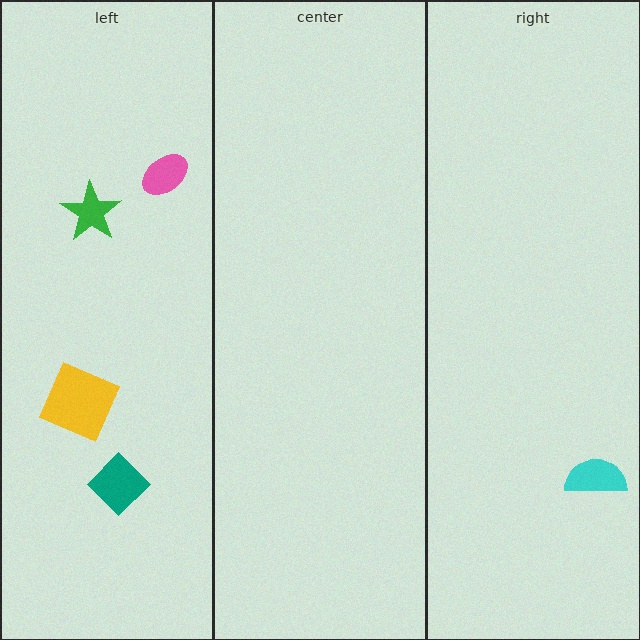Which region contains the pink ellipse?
The left region.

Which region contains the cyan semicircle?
The right region.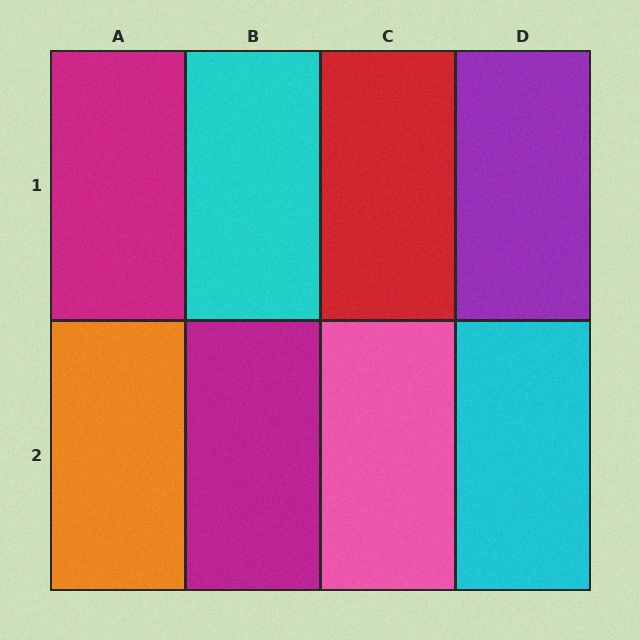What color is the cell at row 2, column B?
Magenta.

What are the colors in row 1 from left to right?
Magenta, cyan, red, purple.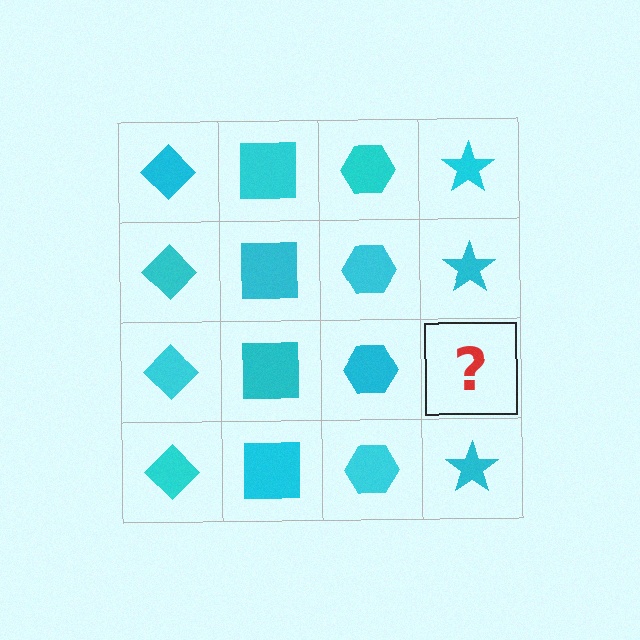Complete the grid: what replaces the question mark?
The question mark should be replaced with a cyan star.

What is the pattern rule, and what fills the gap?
The rule is that each column has a consistent shape. The gap should be filled with a cyan star.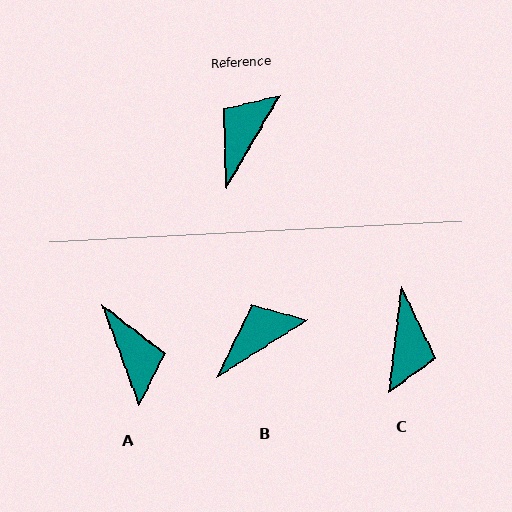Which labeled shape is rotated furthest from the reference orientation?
C, about 157 degrees away.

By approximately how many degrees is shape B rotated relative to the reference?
Approximately 28 degrees clockwise.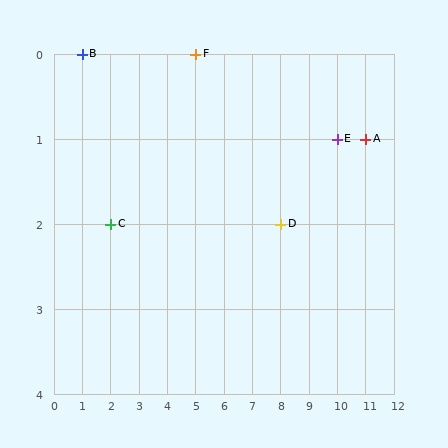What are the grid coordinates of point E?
Point E is at grid coordinates (10, 1).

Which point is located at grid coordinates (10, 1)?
Point E is at (10, 1).